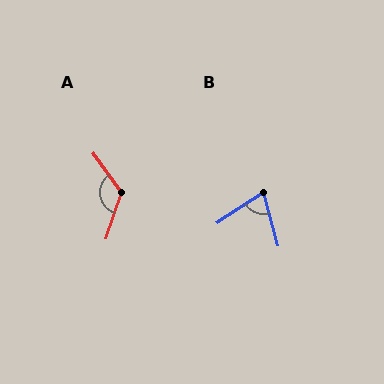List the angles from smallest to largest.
B (72°), A (125°).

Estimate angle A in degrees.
Approximately 125 degrees.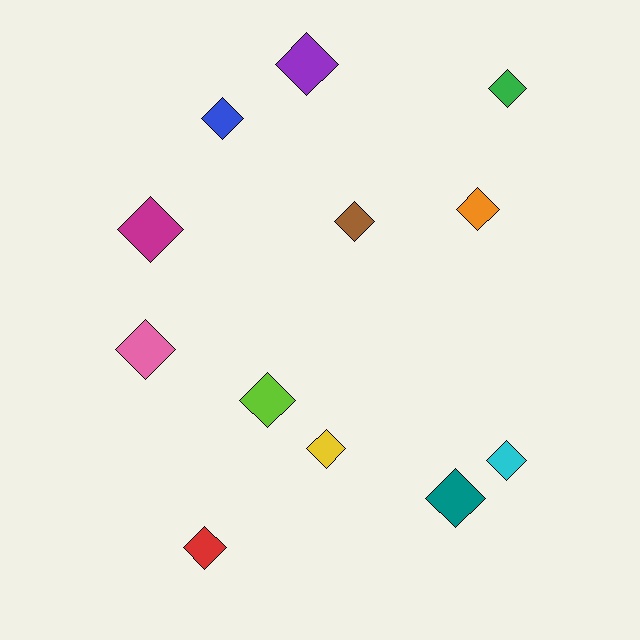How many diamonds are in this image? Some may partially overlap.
There are 12 diamonds.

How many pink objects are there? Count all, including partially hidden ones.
There is 1 pink object.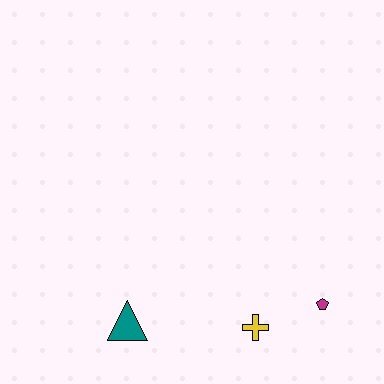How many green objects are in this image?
There are no green objects.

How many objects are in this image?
There are 3 objects.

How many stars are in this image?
There are no stars.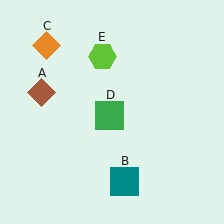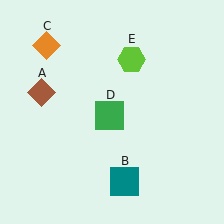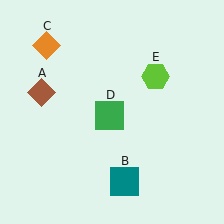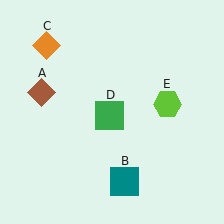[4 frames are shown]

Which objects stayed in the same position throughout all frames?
Brown diamond (object A) and teal square (object B) and orange diamond (object C) and green square (object D) remained stationary.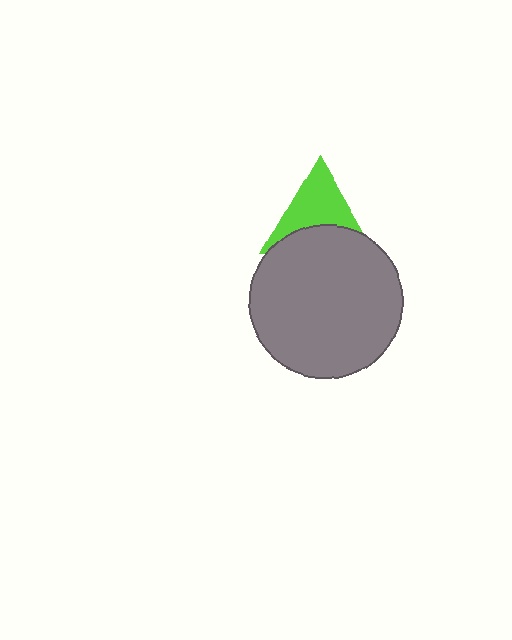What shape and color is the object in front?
The object in front is a gray circle.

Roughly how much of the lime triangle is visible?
About half of it is visible (roughly 57%).